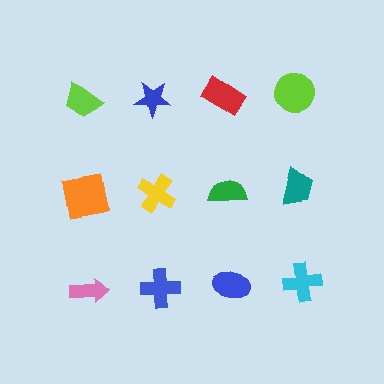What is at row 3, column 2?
A blue cross.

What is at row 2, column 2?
A yellow cross.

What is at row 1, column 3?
A red rectangle.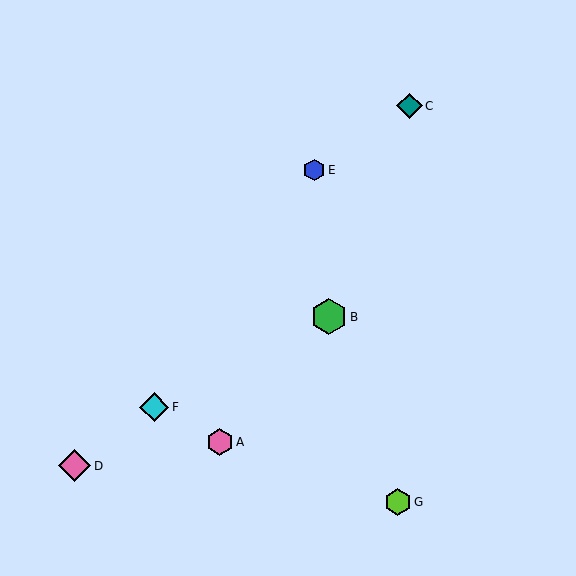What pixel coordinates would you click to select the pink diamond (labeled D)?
Click at (75, 466) to select the pink diamond D.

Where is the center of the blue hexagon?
The center of the blue hexagon is at (314, 170).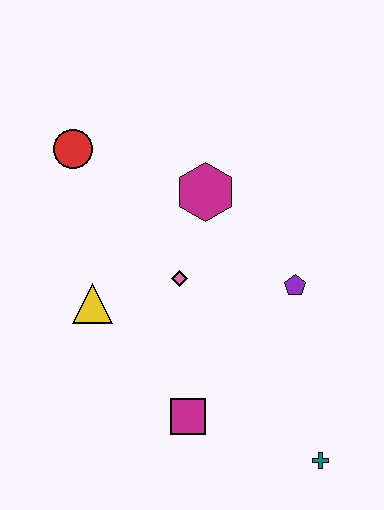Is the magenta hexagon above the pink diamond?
Yes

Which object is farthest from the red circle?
The teal cross is farthest from the red circle.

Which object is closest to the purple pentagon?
The pink diamond is closest to the purple pentagon.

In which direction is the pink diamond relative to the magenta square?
The pink diamond is above the magenta square.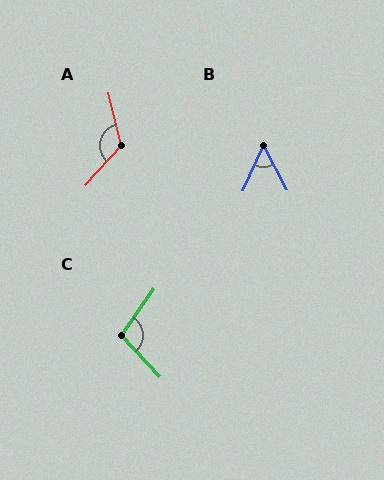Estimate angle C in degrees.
Approximately 103 degrees.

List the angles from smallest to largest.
B (52°), C (103°), A (125°).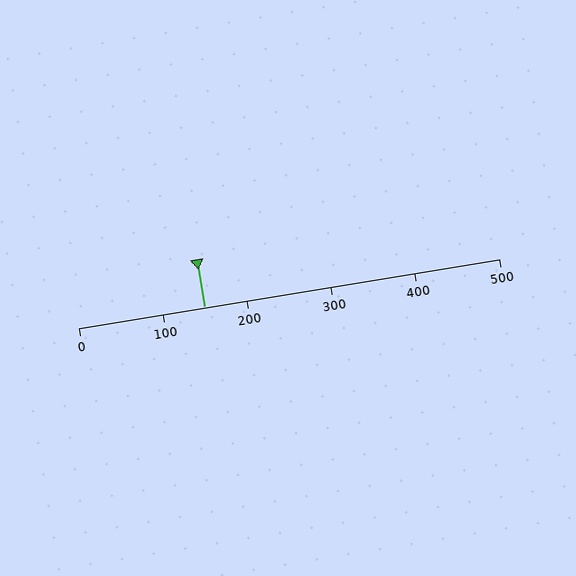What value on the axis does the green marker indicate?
The marker indicates approximately 150.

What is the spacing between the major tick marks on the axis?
The major ticks are spaced 100 apart.